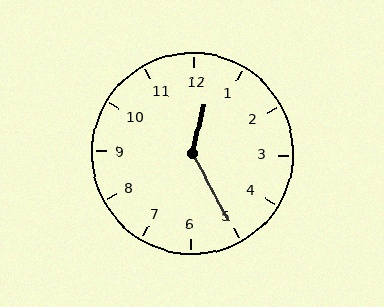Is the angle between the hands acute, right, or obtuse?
It is obtuse.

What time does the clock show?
12:25.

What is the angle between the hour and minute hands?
Approximately 138 degrees.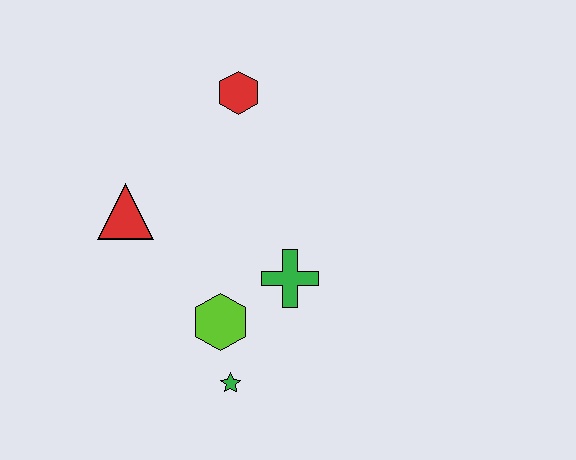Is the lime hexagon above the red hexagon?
No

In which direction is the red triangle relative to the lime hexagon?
The red triangle is above the lime hexagon.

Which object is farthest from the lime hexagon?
The red hexagon is farthest from the lime hexagon.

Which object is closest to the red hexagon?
The red triangle is closest to the red hexagon.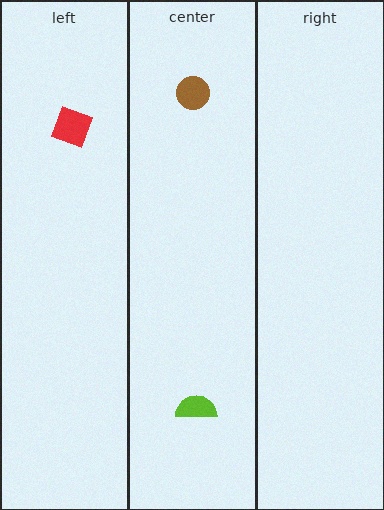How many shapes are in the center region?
2.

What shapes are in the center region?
The lime semicircle, the brown circle.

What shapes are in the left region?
The red square.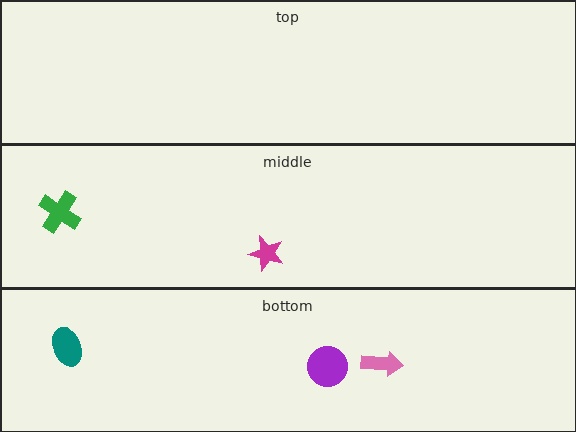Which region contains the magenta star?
The middle region.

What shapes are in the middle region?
The magenta star, the green cross.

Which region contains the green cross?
The middle region.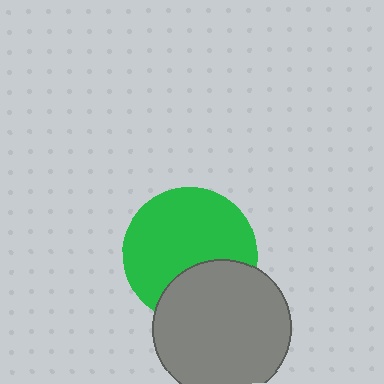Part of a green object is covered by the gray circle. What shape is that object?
It is a circle.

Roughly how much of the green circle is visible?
Most of it is visible (roughly 69%).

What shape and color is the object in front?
The object in front is a gray circle.